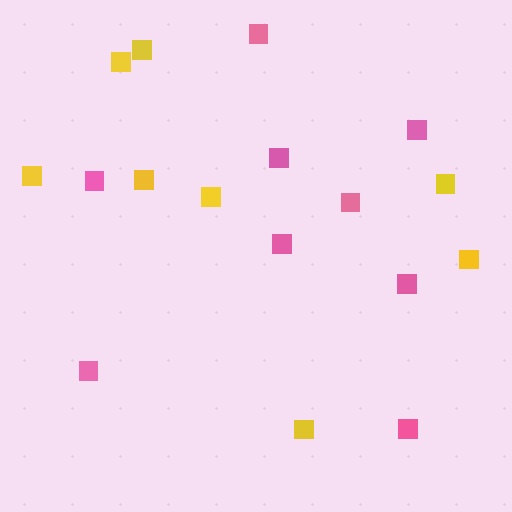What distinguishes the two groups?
There are 2 groups: one group of pink squares (9) and one group of yellow squares (8).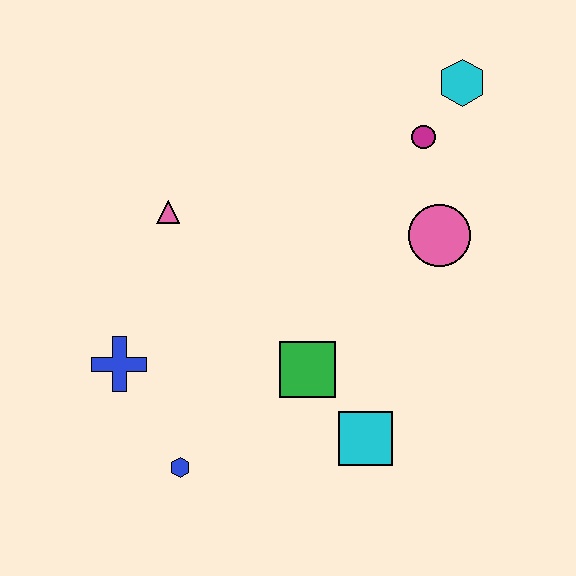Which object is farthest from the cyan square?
The cyan hexagon is farthest from the cyan square.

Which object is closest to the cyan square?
The green square is closest to the cyan square.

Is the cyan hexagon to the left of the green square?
No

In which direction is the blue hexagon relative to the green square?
The blue hexagon is to the left of the green square.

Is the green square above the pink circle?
No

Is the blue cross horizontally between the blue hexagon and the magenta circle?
No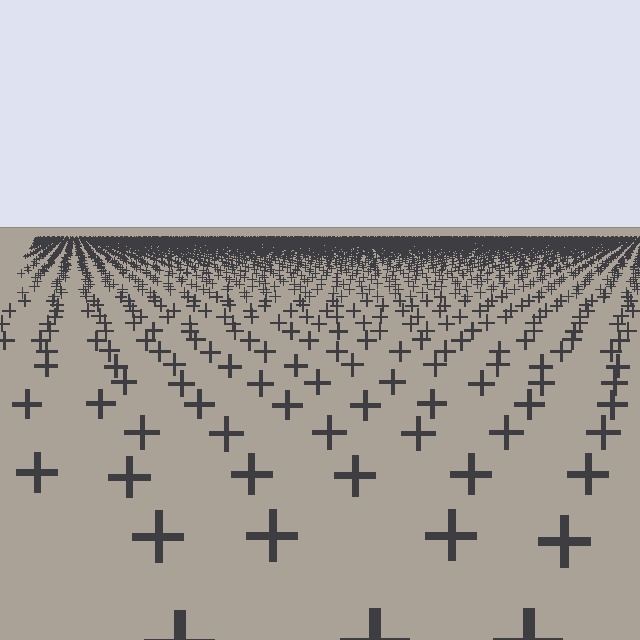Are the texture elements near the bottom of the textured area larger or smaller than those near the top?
Larger. Near the bottom, elements are closer to the viewer and appear at a bigger on-screen size.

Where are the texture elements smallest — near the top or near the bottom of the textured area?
Near the top.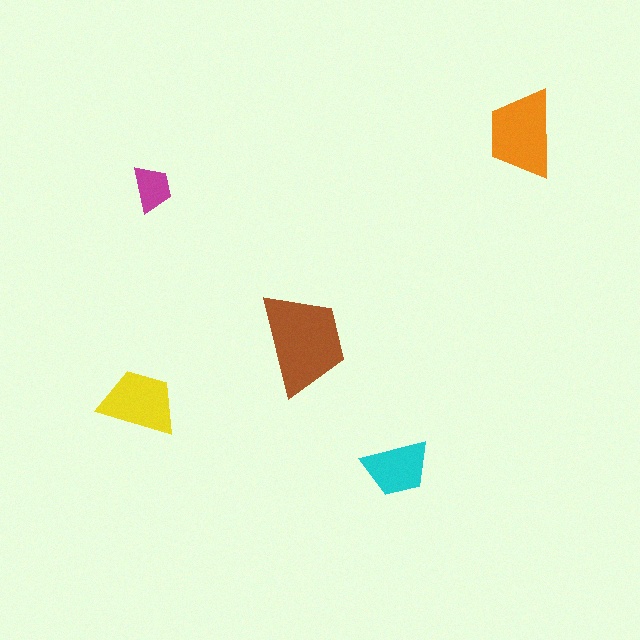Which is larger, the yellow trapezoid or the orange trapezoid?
The orange one.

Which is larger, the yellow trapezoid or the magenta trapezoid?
The yellow one.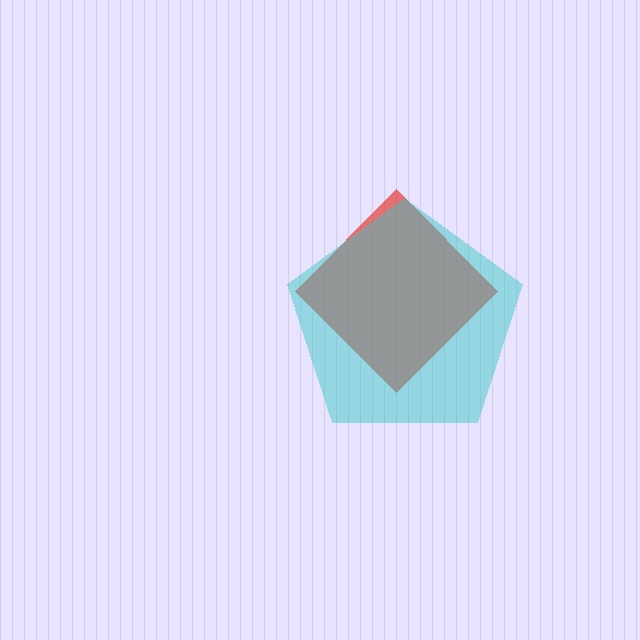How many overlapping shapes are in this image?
There are 2 overlapping shapes in the image.